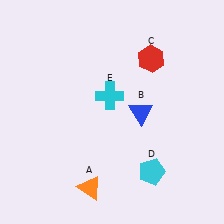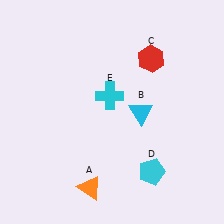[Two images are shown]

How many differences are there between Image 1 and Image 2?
There is 1 difference between the two images.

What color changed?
The triangle (B) changed from blue in Image 1 to cyan in Image 2.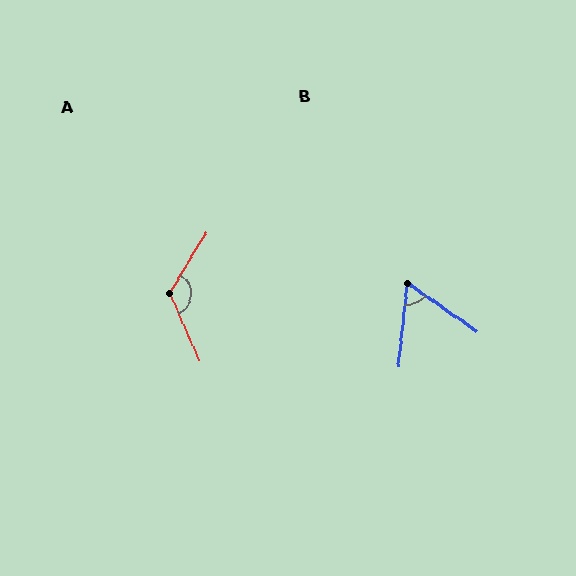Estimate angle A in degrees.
Approximately 125 degrees.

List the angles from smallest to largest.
B (61°), A (125°).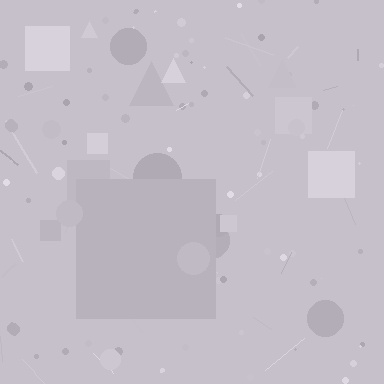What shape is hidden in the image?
A square is hidden in the image.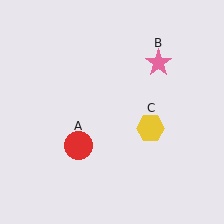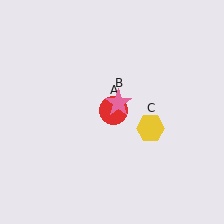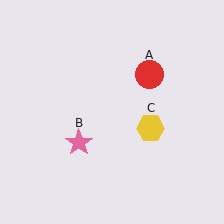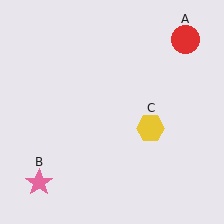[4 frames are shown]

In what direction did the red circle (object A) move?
The red circle (object A) moved up and to the right.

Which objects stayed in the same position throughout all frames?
Yellow hexagon (object C) remained stationary.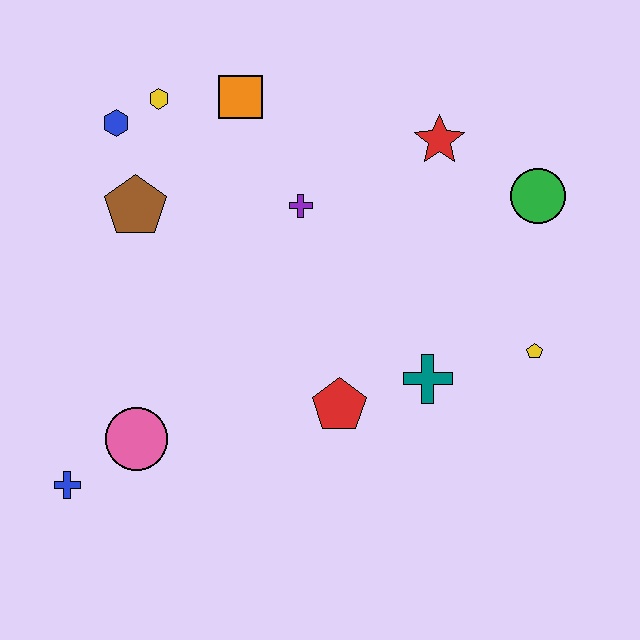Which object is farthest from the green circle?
The blue cross is farthest from the green circle.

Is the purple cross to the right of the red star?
No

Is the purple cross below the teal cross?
No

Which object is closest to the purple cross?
The orange square is closest to the purple cross.